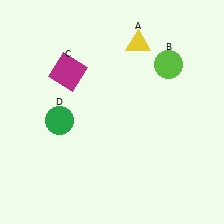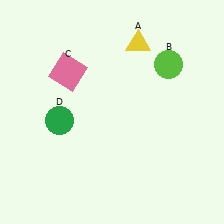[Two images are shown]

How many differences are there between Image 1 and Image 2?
There is 1 difference between the two images.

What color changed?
The square (C) changed from magenta in Image 1 to pink in Image 2.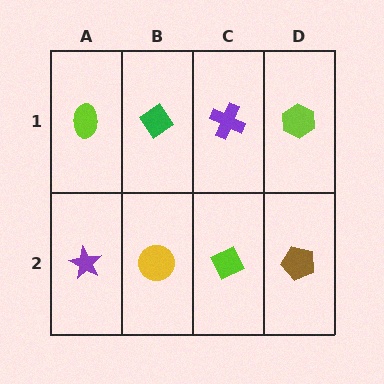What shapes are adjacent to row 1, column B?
A yellow circle (row 2, column B), a lime ellipse (row 1, column A), a purple cross (row 1, column C).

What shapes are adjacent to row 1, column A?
A purple star (row 2, column A), a green diamond (row 1, column B).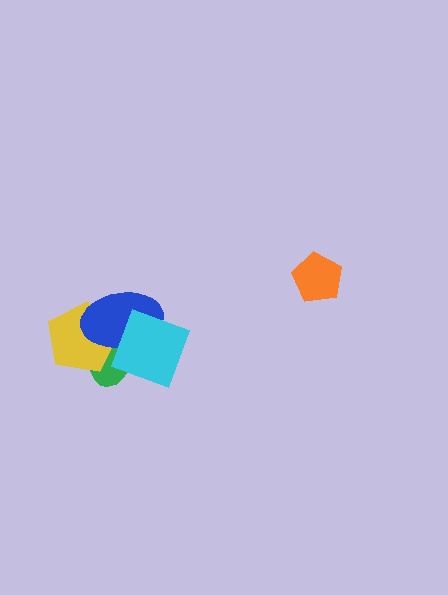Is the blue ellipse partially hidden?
Yes, it is partially covered by another shape.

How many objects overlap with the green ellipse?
3 objects overlap with the green ellipse.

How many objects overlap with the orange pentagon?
0 objects overlap with the orange pentagon.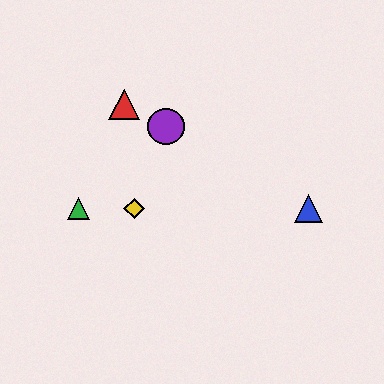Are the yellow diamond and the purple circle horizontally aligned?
No, the yellow diamond is at y≈208 and the purple circle is at y≈126.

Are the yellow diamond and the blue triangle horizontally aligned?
Yes, both are at y≈208.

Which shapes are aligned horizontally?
The blue triangle, the green triangle, the yellow diamond are aligned horizontally.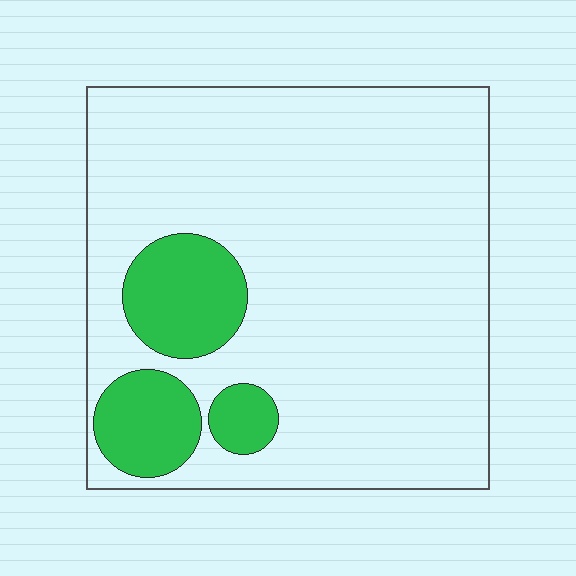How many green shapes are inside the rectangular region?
3.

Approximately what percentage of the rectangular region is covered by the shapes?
Approximately 15%.